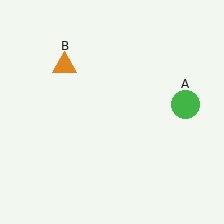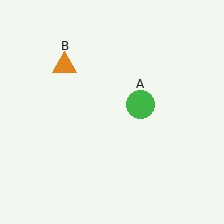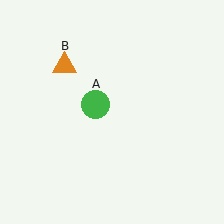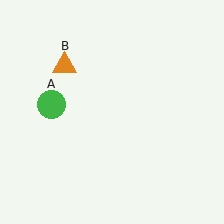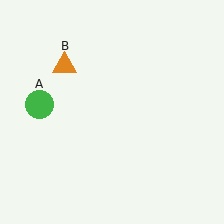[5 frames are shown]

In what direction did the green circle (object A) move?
The green circle (object A) moved left.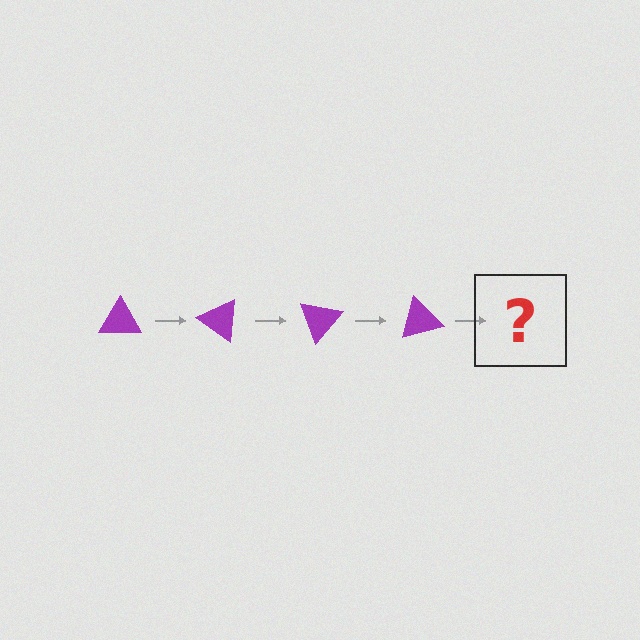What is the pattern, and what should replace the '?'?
The pattern is that the triangle rotates 35 degrees each step. The '?' should be a purple triangle rotated 140 degrees.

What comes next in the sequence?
The next element should be a purple triangle rotated 140 degrees.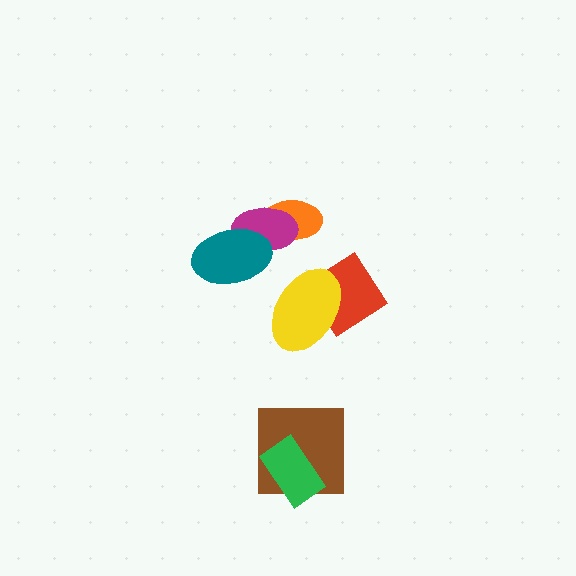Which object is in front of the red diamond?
The yellow ellipse is in front of the red diamond.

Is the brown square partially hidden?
Yes, it is partially covered by another shape.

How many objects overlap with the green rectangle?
1 object overlaps with the green rectangle.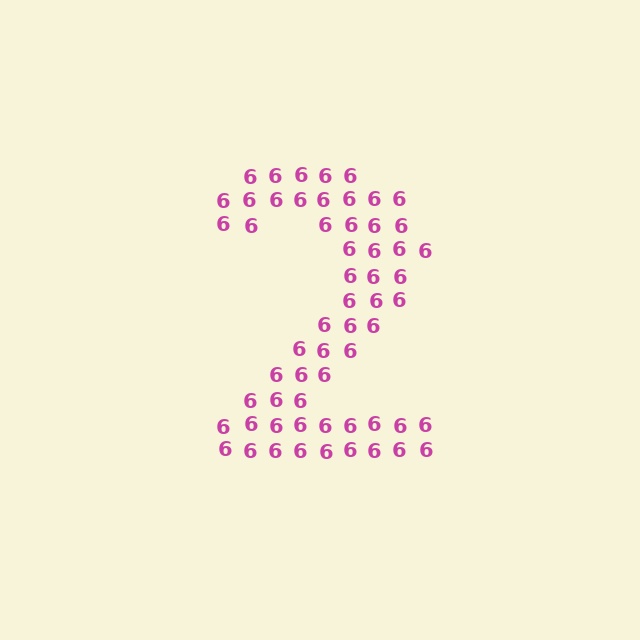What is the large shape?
The large shape is the digit 2.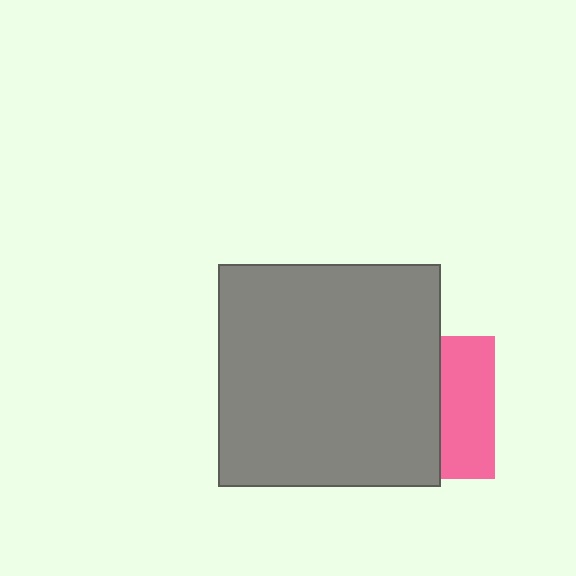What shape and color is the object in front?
The object in front is a gray square.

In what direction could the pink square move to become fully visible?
The pink square could move right. That would shift it out from behind the gray square entirely.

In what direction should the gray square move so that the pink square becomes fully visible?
The gray square should move left. That is the shortest direction to clear the overlap and leave the pink square fully visible.